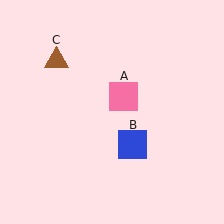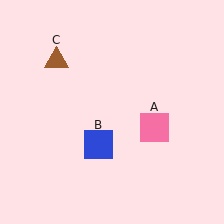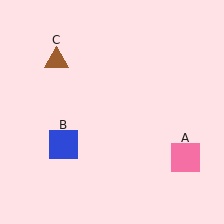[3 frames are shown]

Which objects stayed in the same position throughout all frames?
Brown triangle (object C) remained stationary.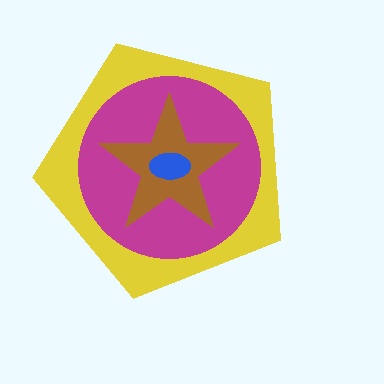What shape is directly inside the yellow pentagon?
The magenta circle.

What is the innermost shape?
The blue ellipse.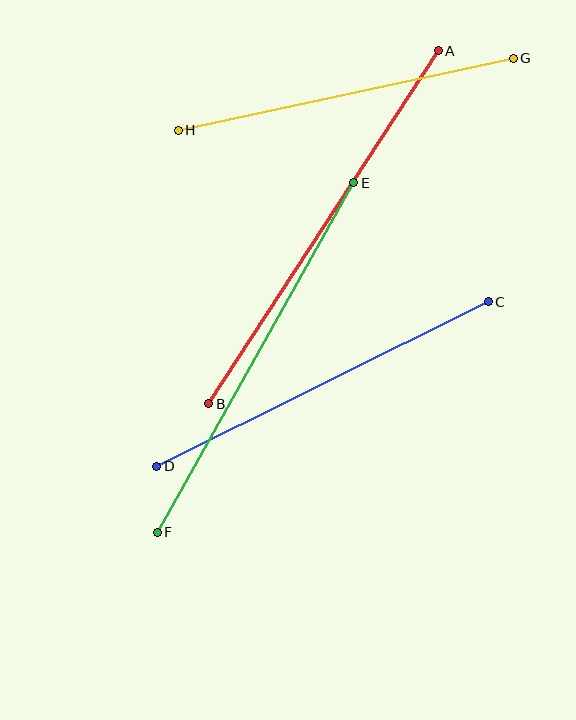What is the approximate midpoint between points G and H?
The midpoint is at approximately (346, 94) pixels.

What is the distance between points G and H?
The distance is approximately 342 pixels.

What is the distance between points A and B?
The distance is approximately 421 pixels.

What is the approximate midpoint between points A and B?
The midpoint is at approximately (324, 227) pixels.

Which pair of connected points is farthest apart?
Points A and B are farthest apart.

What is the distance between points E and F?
The distance is approximately 401 pixels.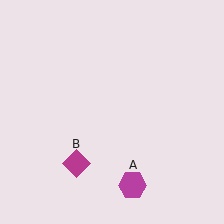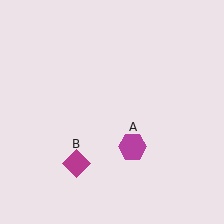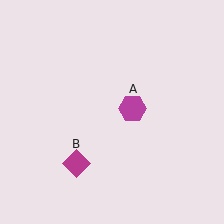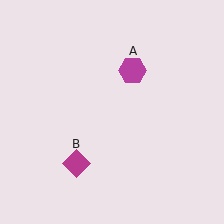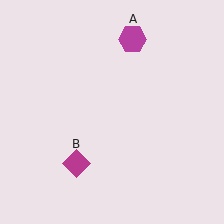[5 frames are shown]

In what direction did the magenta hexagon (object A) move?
The magenta hexagon (object A) moved up.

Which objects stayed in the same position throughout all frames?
Magenta diamond (object B) remained stationary.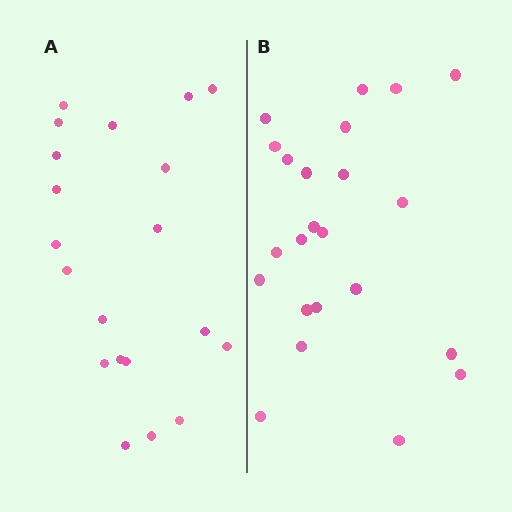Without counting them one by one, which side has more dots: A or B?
Region B (the right region) has more dots.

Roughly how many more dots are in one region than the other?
Region B has just a few more — roughly 2 or 3 more dots than region A.